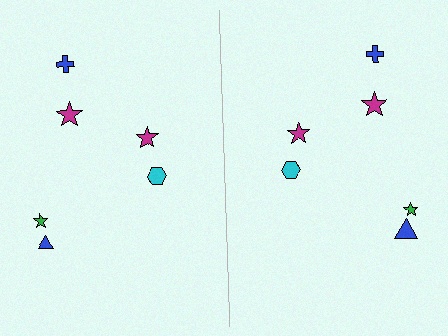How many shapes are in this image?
There are 12 shapes in this image.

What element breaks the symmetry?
The blue triangle on the right side has a different size than its mirror counterpart.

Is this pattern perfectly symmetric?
No, the pattern is not perfectly symmetric. The blue triangle on the right side has a different size than its mirror counterpart.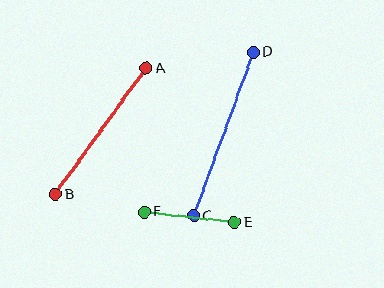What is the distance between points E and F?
The distance is approximately 91 pixels.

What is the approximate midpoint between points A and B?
The midpoint is at approximately (101, 131) pixels.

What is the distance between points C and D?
The distance is approximately 174 pixels.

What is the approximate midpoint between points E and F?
The midpoint is at approximately (189, 217) pixels.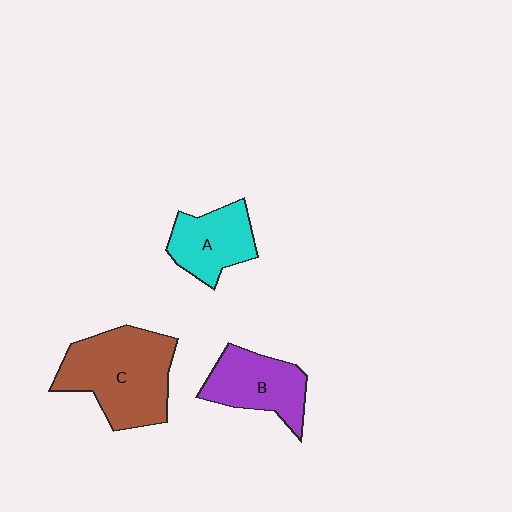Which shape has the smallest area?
Shape A (cyan).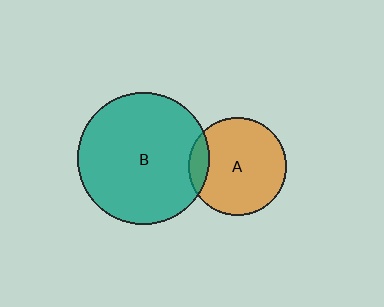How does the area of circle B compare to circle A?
Approximately 1.8 times.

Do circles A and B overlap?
Yes.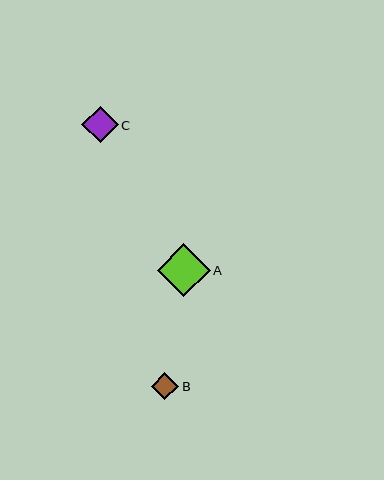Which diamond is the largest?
Diamond A is the largest with a size of approximately 52 pixels.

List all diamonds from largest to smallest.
From largest to smallest: A, C, B.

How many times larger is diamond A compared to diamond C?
Diamond A is approximately 1.4 times the size of diamond C.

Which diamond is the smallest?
Diamond B is the smallest with a size of approximately 27 pixels.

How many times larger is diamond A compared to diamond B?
Diamond A is approximately 1.9 times the size of diamond B.